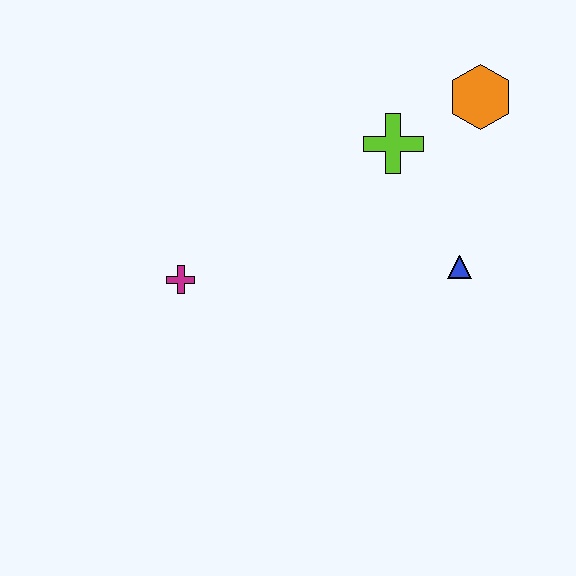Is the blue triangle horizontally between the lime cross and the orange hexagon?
Yes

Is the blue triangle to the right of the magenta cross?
Yes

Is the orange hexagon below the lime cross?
No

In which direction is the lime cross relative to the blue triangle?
The lime cross is above the blue triangle.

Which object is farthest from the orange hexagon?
The magenta cross is farthest from the orange hexagon.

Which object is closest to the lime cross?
The orange hexagon is closest to the lime cross.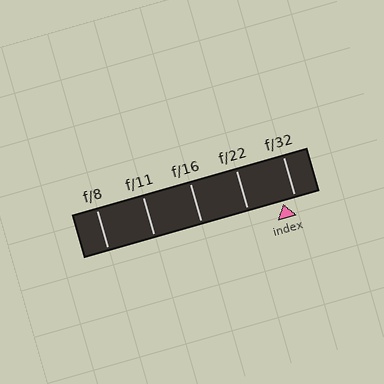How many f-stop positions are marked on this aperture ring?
There are 5 f-stop positions marked.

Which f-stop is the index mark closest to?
The index mark is closest to f/32.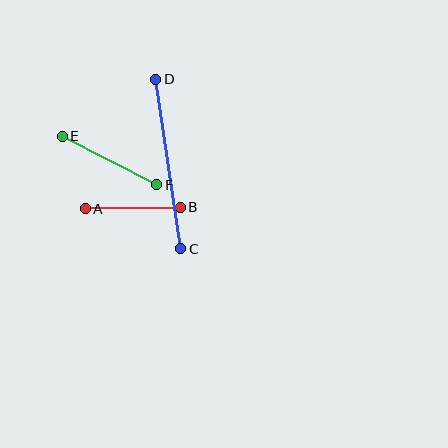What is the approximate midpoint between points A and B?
The midpoint is at approximately (133, 208) pixels.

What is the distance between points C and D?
The distance is approximately 171 pixels.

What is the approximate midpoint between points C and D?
The midpoint is at approximately (168, 164) pixels.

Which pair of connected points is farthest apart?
Points C and D are farthest apart.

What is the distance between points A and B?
The distance is approximately 95 pixels.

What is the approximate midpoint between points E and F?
The midpoint is at approximately (110, 161) pixels.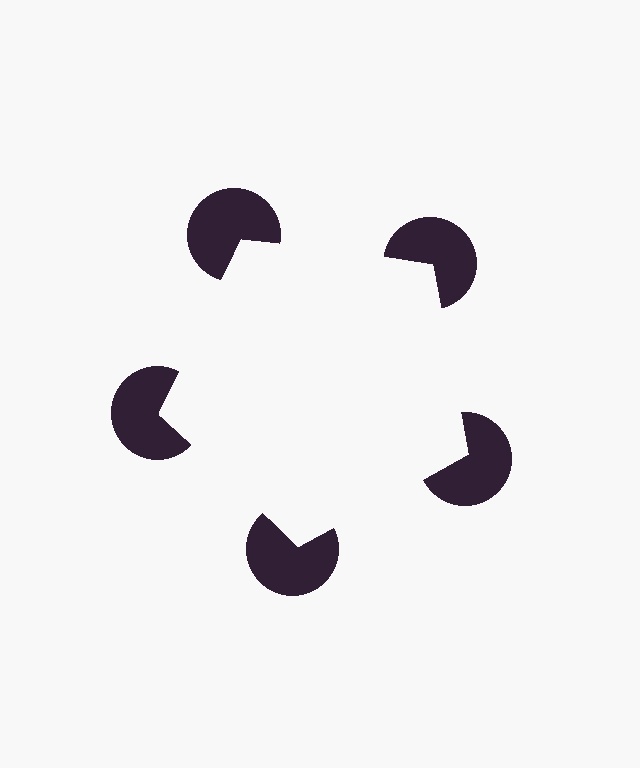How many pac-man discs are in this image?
There are 5 — one at each vertex of the illusory pentagon.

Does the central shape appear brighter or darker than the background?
It typically appears slightly brighter than the background, even though no actual brightness change is drawn.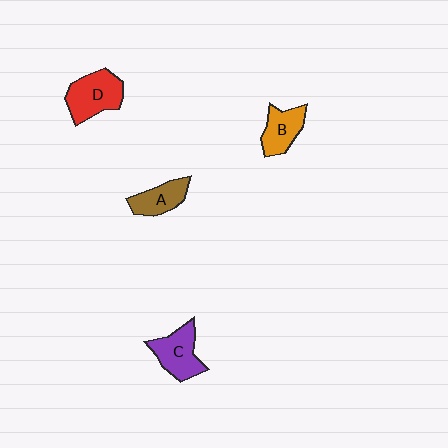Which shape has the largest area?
Shape D (red).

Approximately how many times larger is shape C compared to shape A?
Approximately 1.3 times.